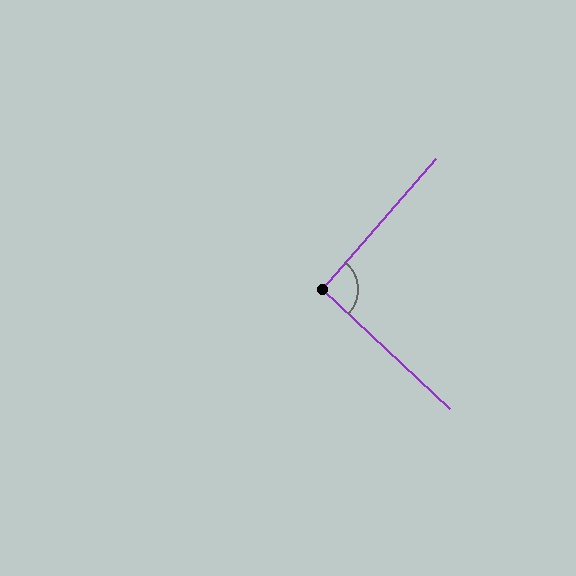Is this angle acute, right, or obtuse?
It is approximately a right angle.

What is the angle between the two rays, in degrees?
Approximately 92 degrees.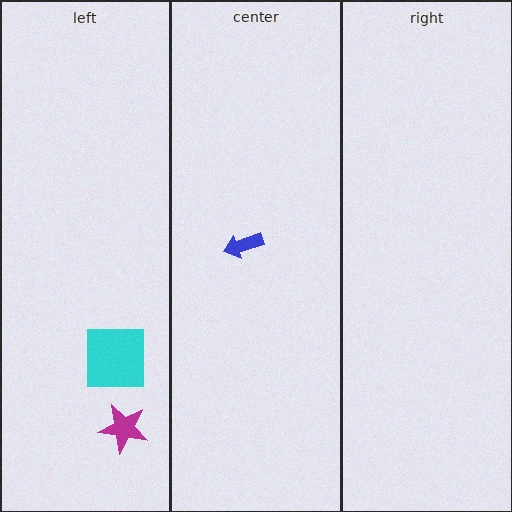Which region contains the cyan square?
The left region.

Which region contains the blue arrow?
The center region.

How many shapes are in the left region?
2.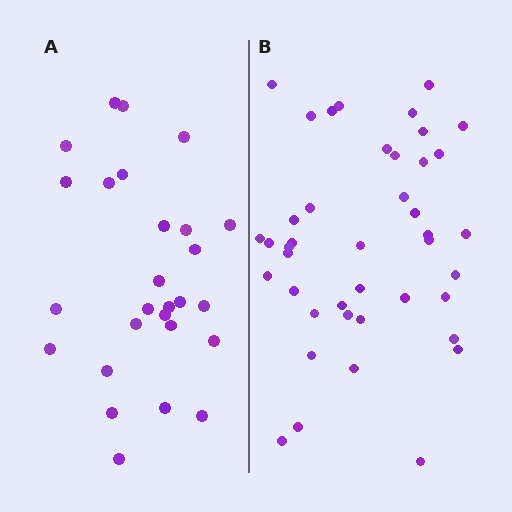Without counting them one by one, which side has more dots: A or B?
Region B (the right region) has more dots.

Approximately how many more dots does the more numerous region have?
Region B has approximately 15 more dots than region A.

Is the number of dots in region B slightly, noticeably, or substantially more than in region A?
Region B has substantially more. The ratio is roughly 1.6 to 1.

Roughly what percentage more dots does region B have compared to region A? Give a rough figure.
About 55% more.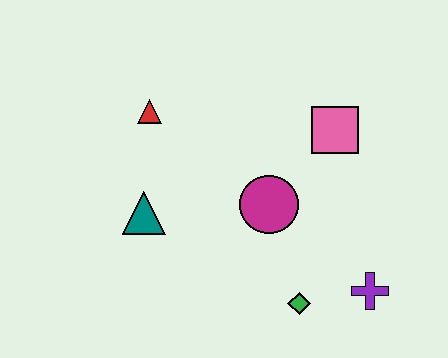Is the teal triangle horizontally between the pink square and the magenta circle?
No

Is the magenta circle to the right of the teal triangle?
Yes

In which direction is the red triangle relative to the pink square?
The red triangle is to the left of the pink square.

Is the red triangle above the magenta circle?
Yes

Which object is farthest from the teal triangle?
The purple cross is farthest from the teal triangle.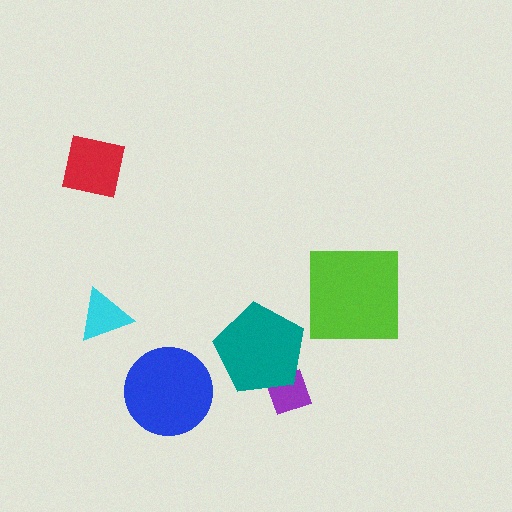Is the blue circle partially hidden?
No, no other shape covers it.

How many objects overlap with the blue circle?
0 objects overlap with the blue circle.